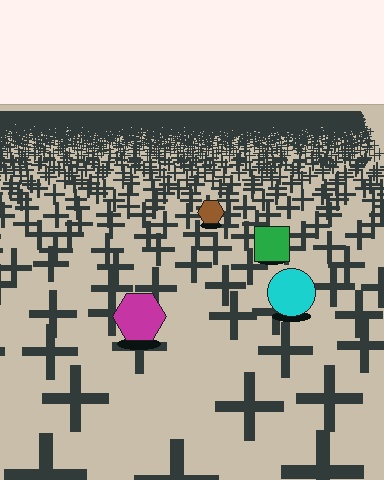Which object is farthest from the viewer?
The brown hexagon is farthest from the viewer. It appears smaller and the ground texture around it is denser.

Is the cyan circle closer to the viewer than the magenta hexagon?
No. The magenta hexagon is closer — you can tell from the texture gradient: the ground texture is coarser near it.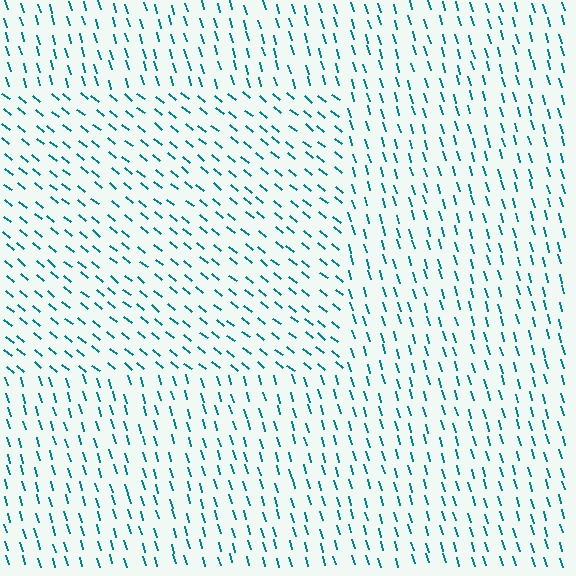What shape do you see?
I see a rectangle.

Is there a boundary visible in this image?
Yes, there is a texture boundary formed by a change in line orientation.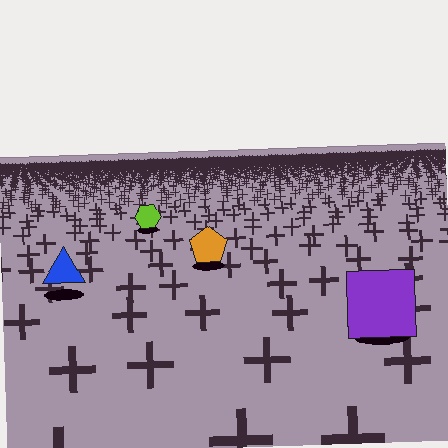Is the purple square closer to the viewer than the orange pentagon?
Yes. The purple square is closer — you can tell from the texture gradient: the ground texture is coarser near it.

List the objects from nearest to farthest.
From nearest to farthest: the purple square, the blue triangle, the orange pentagon, the lime hexagon.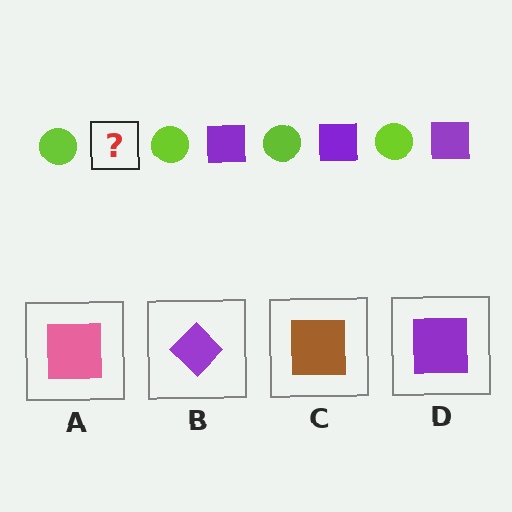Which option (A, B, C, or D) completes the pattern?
D.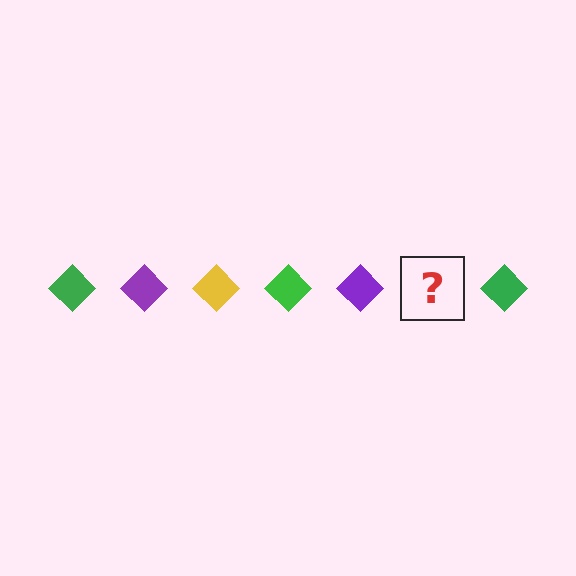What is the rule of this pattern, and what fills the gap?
The rule is that the pattern cycles through green, purple, yellow diamonds. The gap should be filled with a yellow diamond.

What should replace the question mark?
The question mark should be replaced with a yellow diamond.